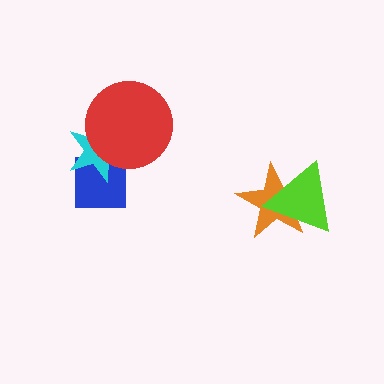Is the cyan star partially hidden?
Yes, it is partially covered by another shape.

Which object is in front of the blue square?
The cyan star is in front of the blue square.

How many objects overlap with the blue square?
1 object overlaps with the blue square.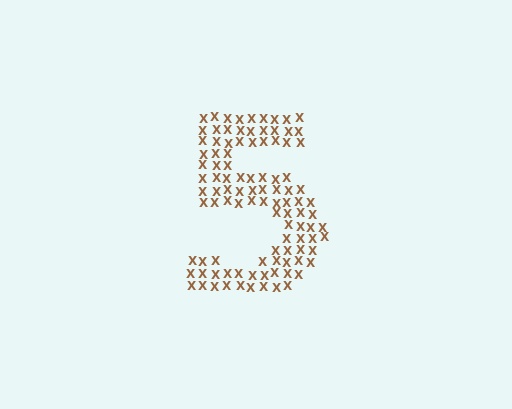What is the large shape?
The large shape is the digit 5.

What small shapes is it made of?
It is made of small letter X's.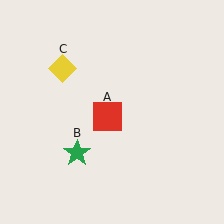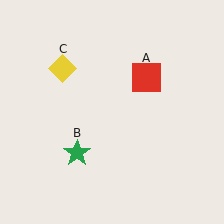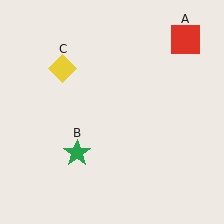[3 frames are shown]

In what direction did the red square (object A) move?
The red square (object A) moved up and to the right.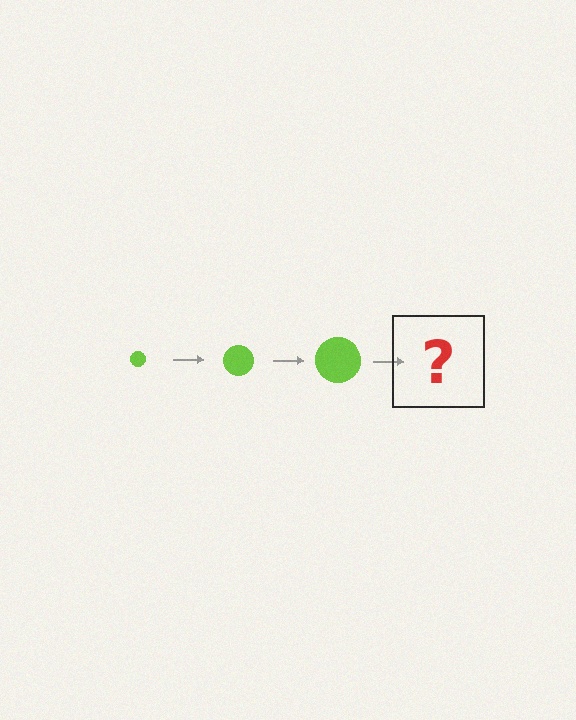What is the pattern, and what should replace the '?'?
The pattern is that the circle gets progressively larger each step. The '?' should be a lime circle, larger than the previous one.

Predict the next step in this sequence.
The next step is a lime circle, larger than the previous one.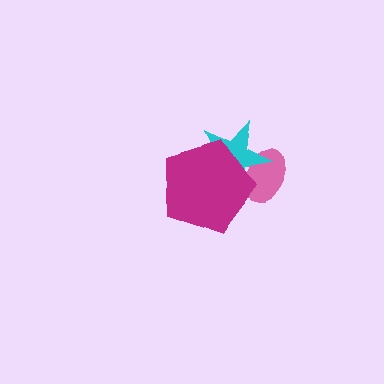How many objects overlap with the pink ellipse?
2 objects overlap with the pink ellipse.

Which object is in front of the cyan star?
The magenta pentagon is in front of the cyan star.